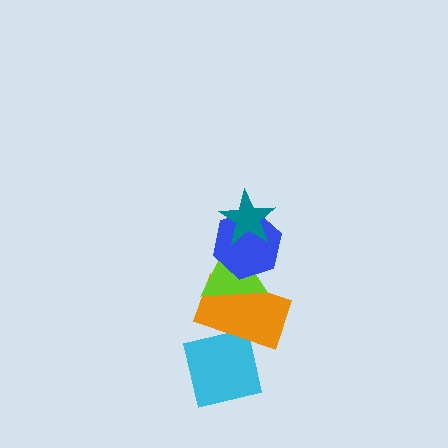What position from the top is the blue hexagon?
The blue hexagon is 2nd from the top.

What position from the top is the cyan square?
The cyan square is 5th from the top.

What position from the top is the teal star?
The teal star is 1st from the top.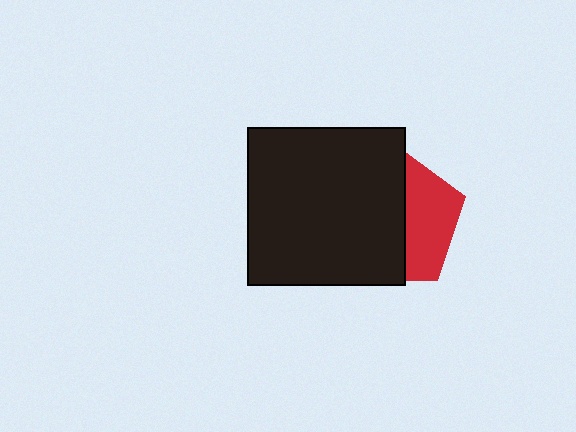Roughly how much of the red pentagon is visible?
A small part of it is visible (roughly 38%).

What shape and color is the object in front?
The object in front is a black square.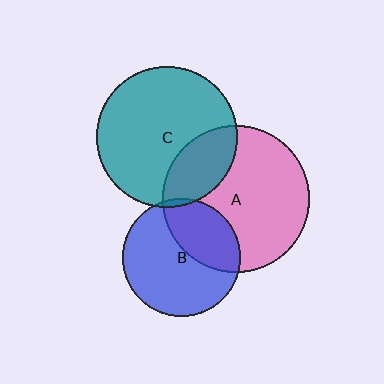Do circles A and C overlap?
Yes.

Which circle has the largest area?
Circle A (pink).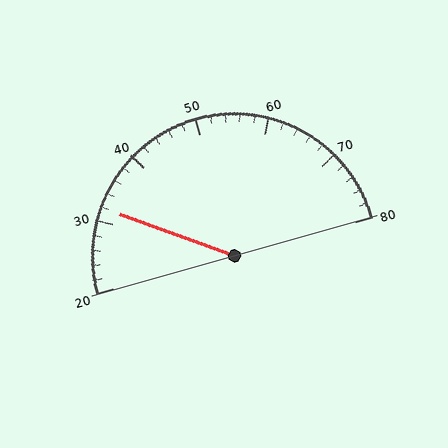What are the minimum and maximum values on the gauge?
The gauge ranges from 20 to 80.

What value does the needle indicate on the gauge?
The needle indicates approximately 32.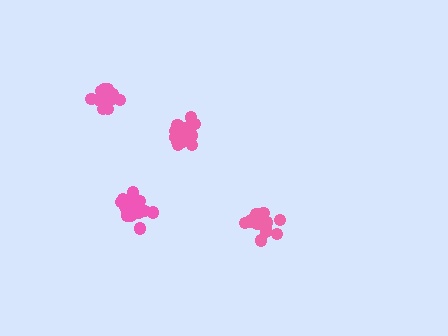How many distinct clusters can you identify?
There are 4 distinct clusters.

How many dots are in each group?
Group 1: 20 dots, Group 2: 17 dots, Group 3: 20 dots, Group 4: 15 dots (72 total).